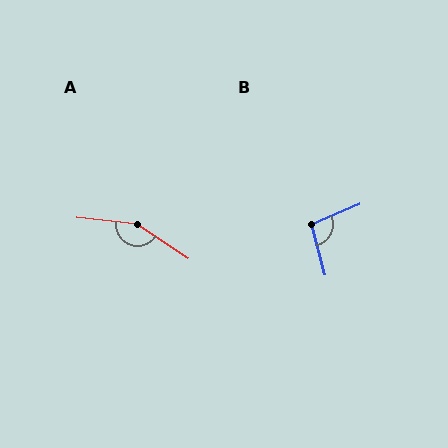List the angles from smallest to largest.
B (99°), A (153°).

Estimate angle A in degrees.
Approximately 153 degrees.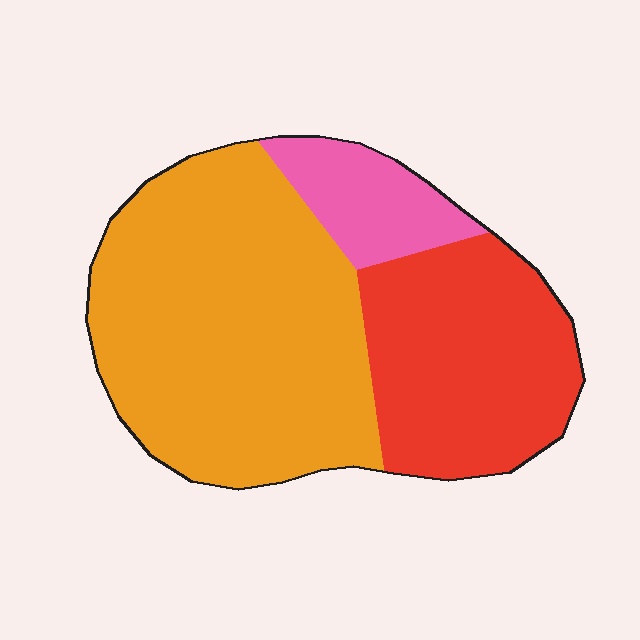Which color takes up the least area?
Pink, at roughly 10%.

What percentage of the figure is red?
Red takes up about one third (1/3) of the figure.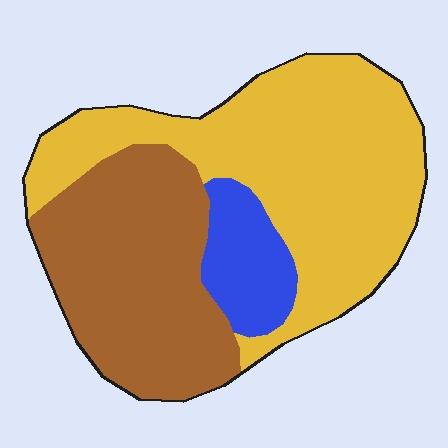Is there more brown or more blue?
Brown.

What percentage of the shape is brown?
Brown covers roughly 35% of the shape.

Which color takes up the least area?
Blue, at roughly 10%.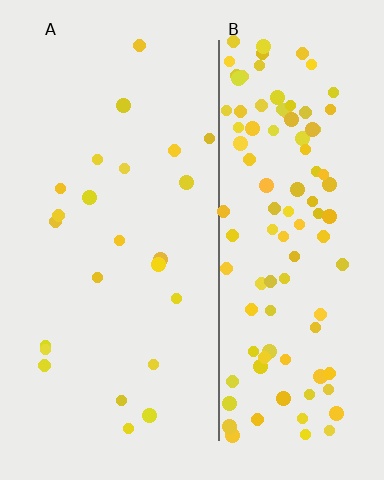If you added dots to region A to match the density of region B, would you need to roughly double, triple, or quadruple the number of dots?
Approximately quadruple.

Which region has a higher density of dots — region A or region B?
B (the right).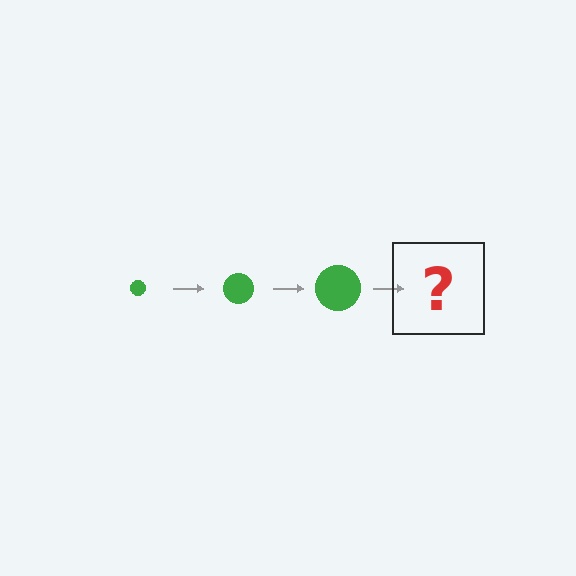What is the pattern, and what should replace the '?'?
The pattern is that the circle gets progressively larger each step. The '?' should be a green circle, larger than the previous one.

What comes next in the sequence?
The next element should be a green circle, larger than the previous one.